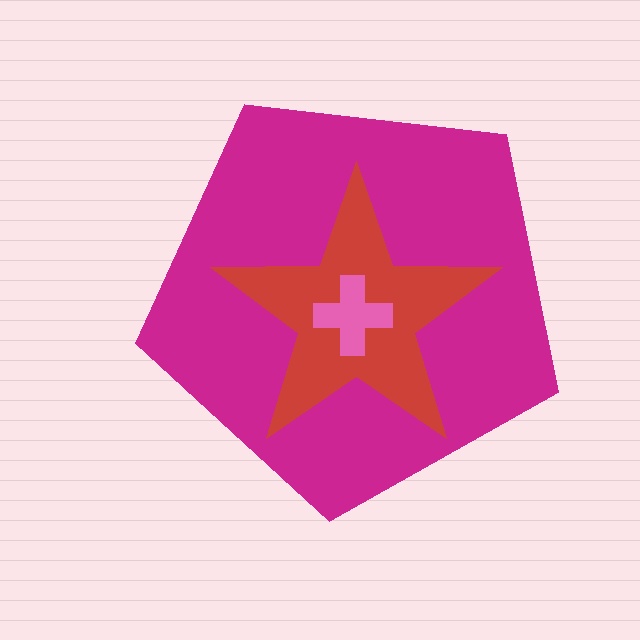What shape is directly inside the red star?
The pink cross.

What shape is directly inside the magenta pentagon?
The red star.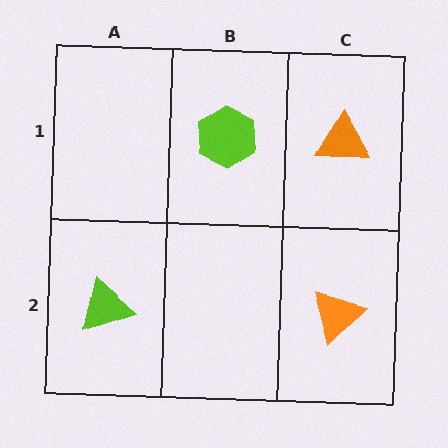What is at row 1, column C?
An orange triangle.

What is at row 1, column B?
A lime hexagon.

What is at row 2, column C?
An orange triangle.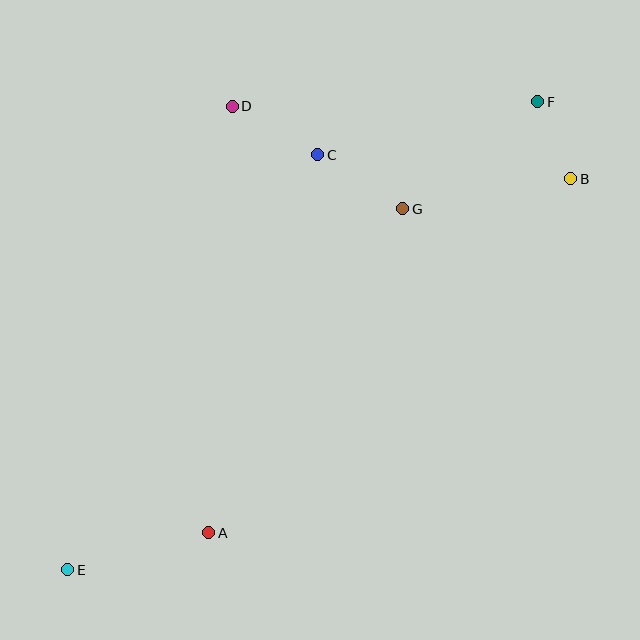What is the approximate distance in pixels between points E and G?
The distance between E and G is approximately 492 pixels.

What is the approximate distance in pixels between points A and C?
The distance between A and C is approximately 393 pixels.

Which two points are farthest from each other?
Points E and F are farthest from each other.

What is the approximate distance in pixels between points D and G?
The distance between D and G is approximately 199 pixels.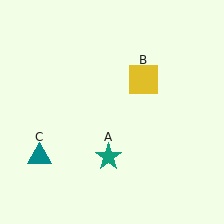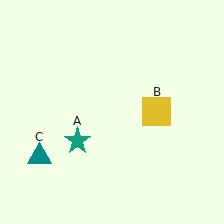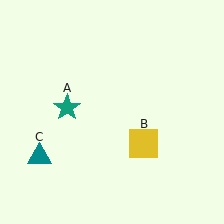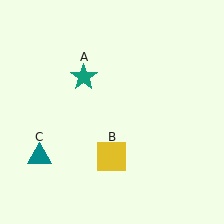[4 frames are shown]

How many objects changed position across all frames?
2 objects changed position: teal star (object A), yellow square (object B).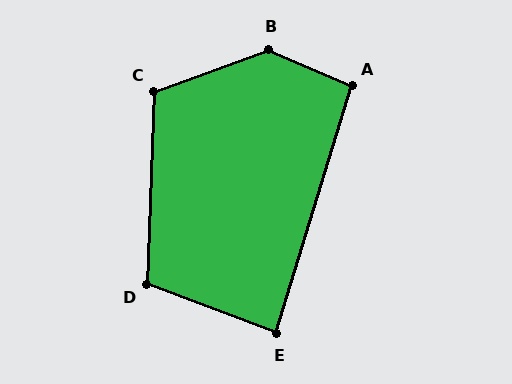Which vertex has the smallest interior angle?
E, at approximately 86 degrees.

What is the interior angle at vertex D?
Approximately 109 degrees (obtuse).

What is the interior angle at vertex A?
Approximately 97 degrees (obtuse).